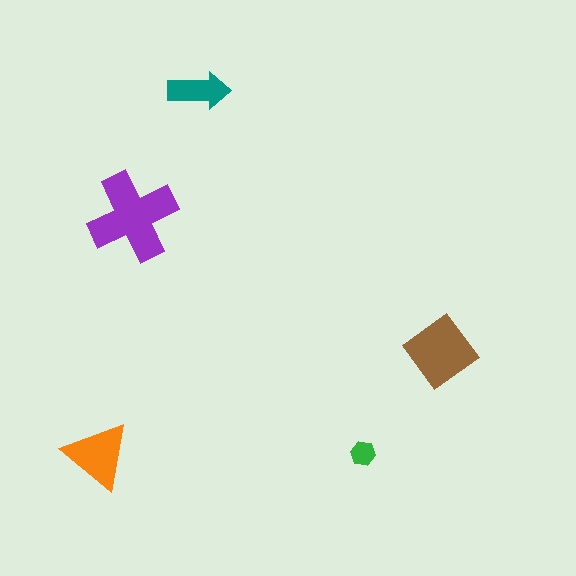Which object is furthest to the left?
The orange triangle is leftmost.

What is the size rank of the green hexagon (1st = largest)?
5th.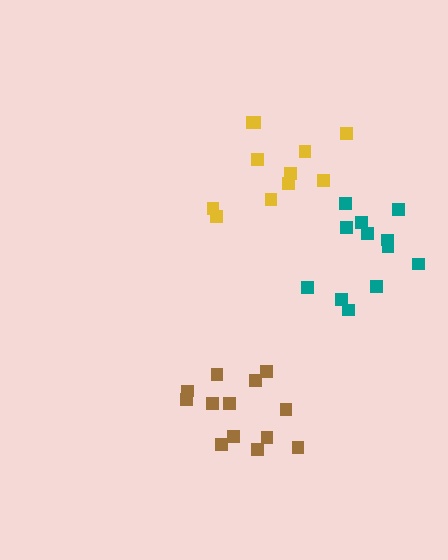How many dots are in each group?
Group 1: 13 dots, Group 2: 11 dots, Group 3: 12 dots (36 total).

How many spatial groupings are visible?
There are 3 spatial groupings.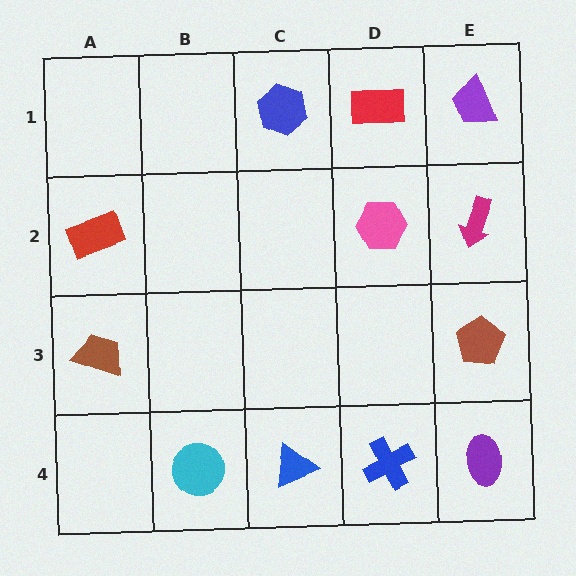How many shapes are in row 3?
2 shapes.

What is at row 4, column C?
A blue triangle.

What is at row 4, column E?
A purple ellipse.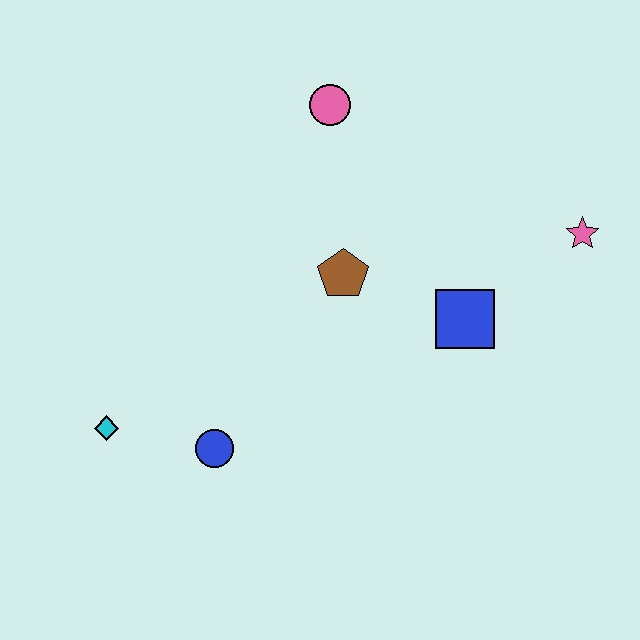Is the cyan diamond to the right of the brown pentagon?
No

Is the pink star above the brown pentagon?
Yes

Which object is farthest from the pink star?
The cyan diamond is farthest from the pink star.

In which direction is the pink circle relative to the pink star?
The pink circle is to the left of the pink star.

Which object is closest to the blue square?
The brown pentagon is closest to the blue square.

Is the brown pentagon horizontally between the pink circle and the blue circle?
No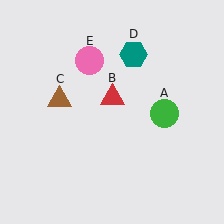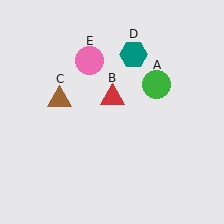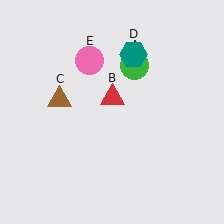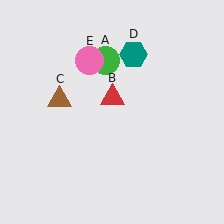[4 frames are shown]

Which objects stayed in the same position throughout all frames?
Red triangle (object B) and brown triangle (object C) and teal hexagon (object D) and pink circle (object E) remained stationary.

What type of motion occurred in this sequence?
The green circle (object A) rotated counterclockwise around the center of the scene.